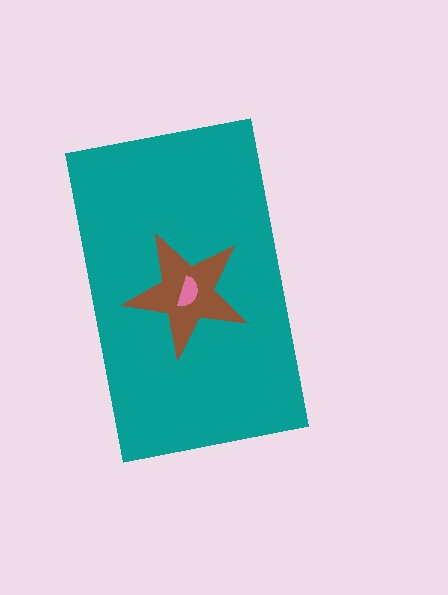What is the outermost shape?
The teal rectangle.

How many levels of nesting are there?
3.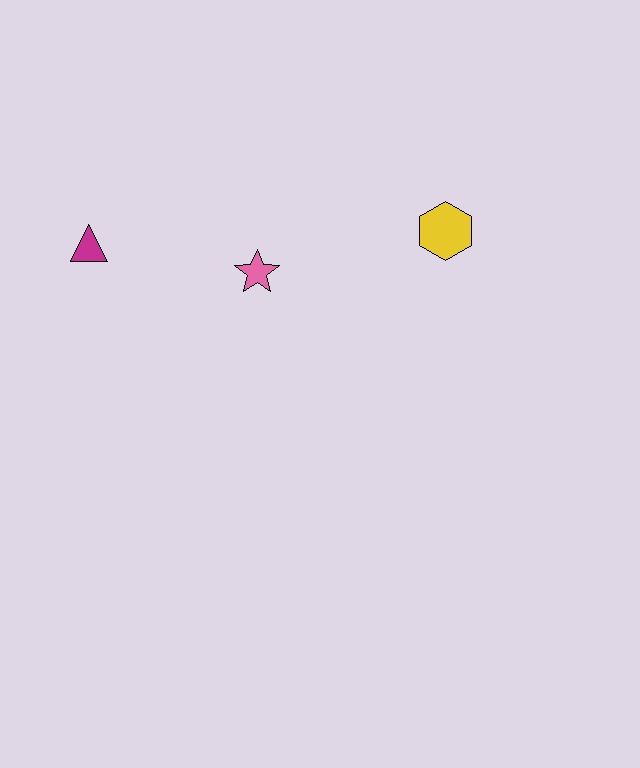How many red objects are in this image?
There are no red objects.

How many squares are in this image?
There are no squares.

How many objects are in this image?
There are 3 objects.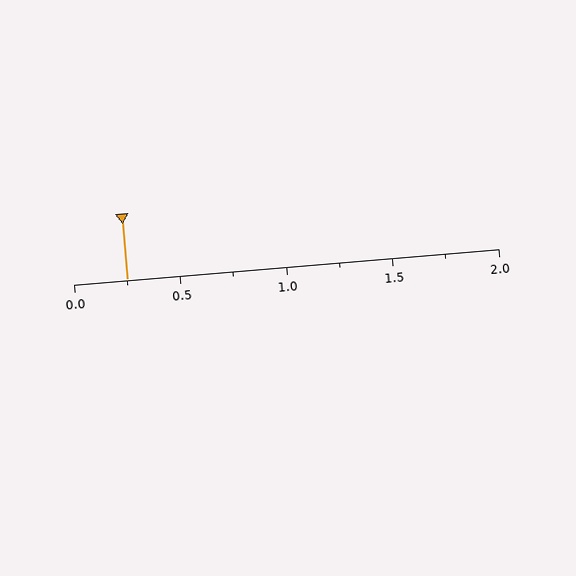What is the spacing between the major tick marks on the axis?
The major ticks are spaced 0.5 apart.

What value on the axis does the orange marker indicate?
The marker indicates approximately 0.25.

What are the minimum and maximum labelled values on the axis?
The axis runs from 0.0 to 2.0.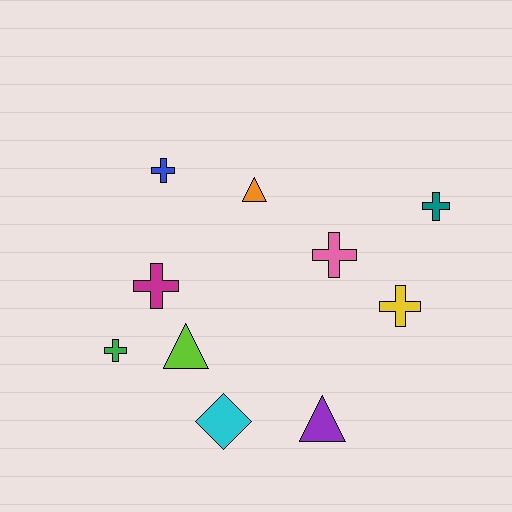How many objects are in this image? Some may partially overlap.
There are 10 objects.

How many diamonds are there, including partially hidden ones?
There is 1 diamond.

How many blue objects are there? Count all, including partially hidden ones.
There is 1 blue object.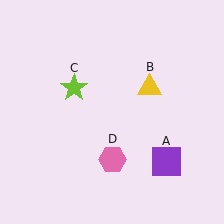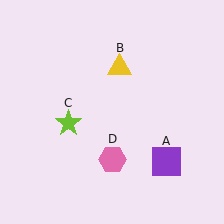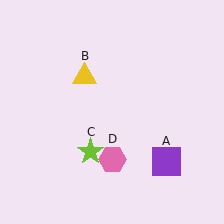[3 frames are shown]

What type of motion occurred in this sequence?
The yellow triangle (object B), lime star (object C) rotated counterclockwise around the center of the scene.